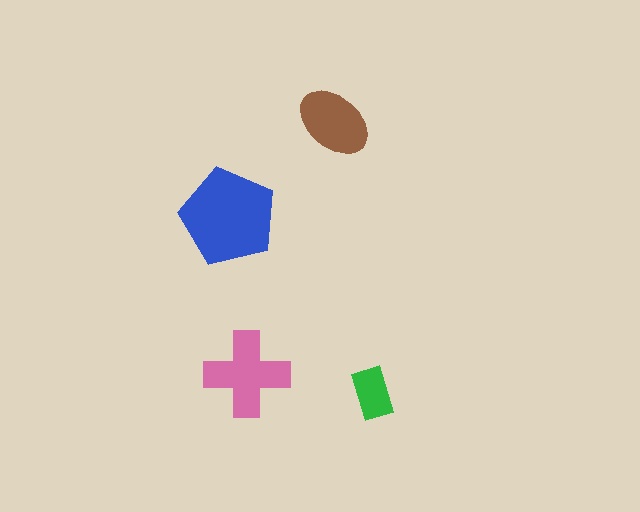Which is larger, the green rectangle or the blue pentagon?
The blue pentagon.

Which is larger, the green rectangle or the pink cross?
The pink cross.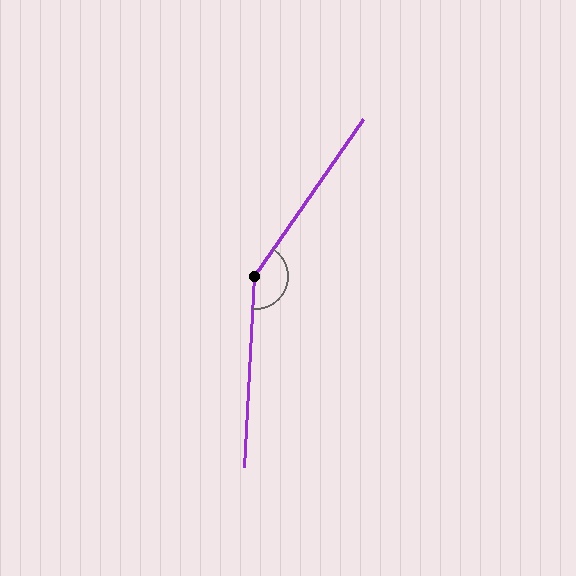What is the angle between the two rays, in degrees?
Approximately 148 degrees.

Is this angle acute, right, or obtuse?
It is obtuse.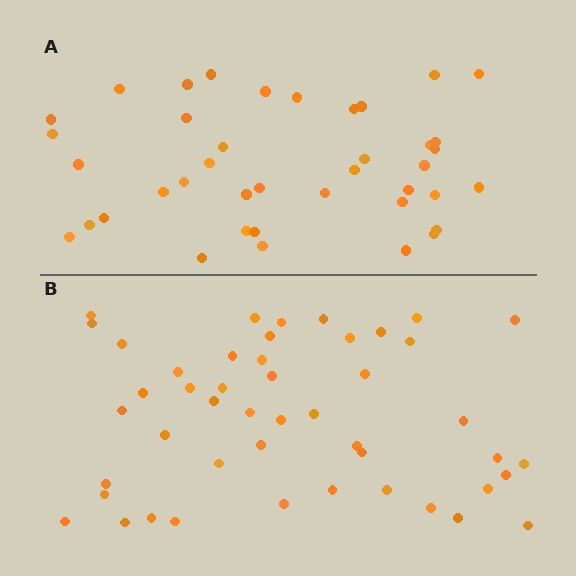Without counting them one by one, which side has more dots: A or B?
Region B (the bottom region) has more dots.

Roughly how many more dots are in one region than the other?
Region B has roughly 8 or so more dots than region A.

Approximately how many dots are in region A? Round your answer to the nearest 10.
About 40 dots.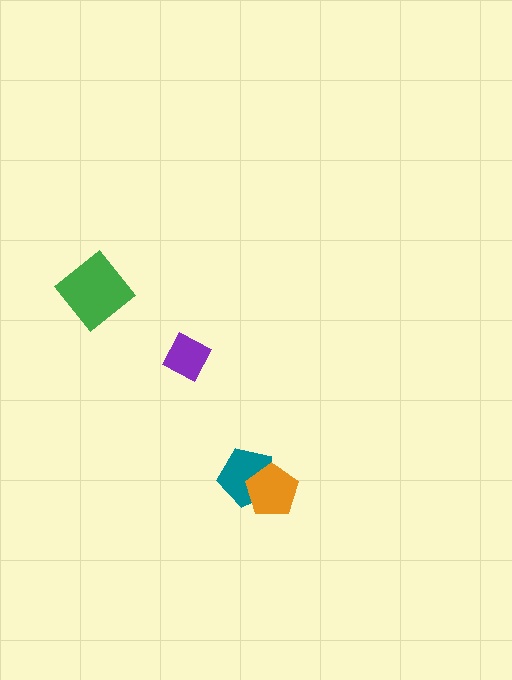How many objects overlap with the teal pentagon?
1 object overlaps with the teal pentagon.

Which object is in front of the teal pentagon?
The orange pentagon is in front of the teal pentagon.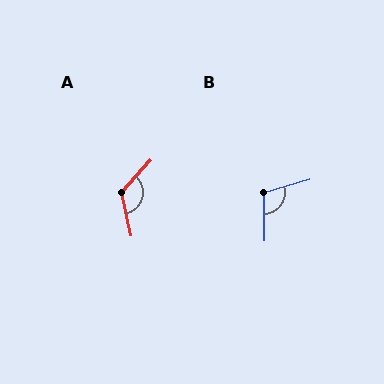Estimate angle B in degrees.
Approximately 106 degrees.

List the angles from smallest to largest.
B (106°), A (125°).